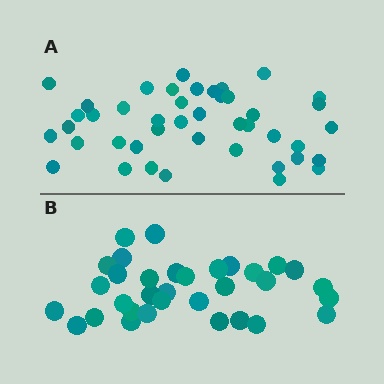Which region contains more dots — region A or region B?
Region A (the top region) has more dots.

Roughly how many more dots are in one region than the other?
Region A has roughly 10 or so more dots than region B.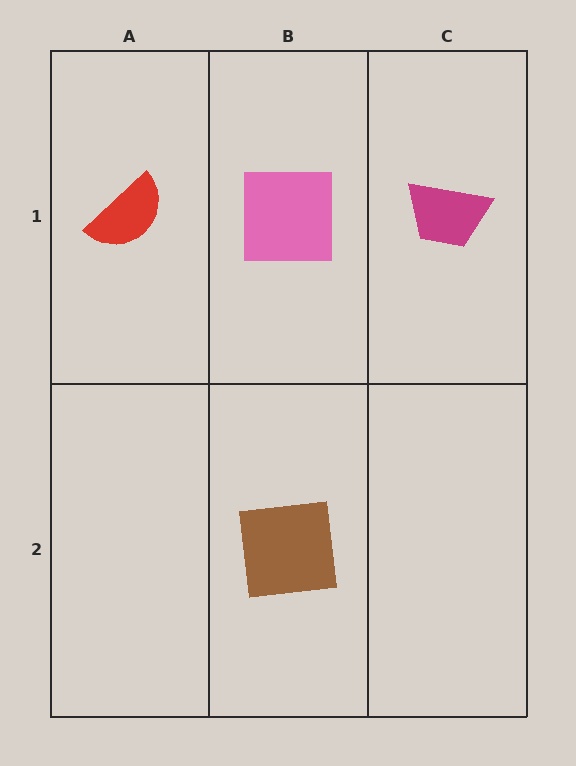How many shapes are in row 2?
1 shape.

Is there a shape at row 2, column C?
No, that cell is empty.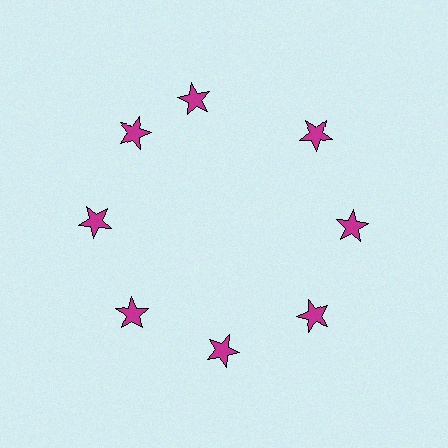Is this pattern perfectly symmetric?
No. The 8 magenta stars are arranged in a ring, but one element near the 12 o'clock position is rotated out of alignment along the ring, breaking the 8-fold rotational symmetry.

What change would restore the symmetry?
The symmetry would be restored by rotating it back into even spacing with its neighbors so that all 8 stars sit at equal angles and equal distance from the center.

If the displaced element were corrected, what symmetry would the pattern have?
It would have 8-fold rotational symmetry — the pattern would map onto itself every 45 degrees.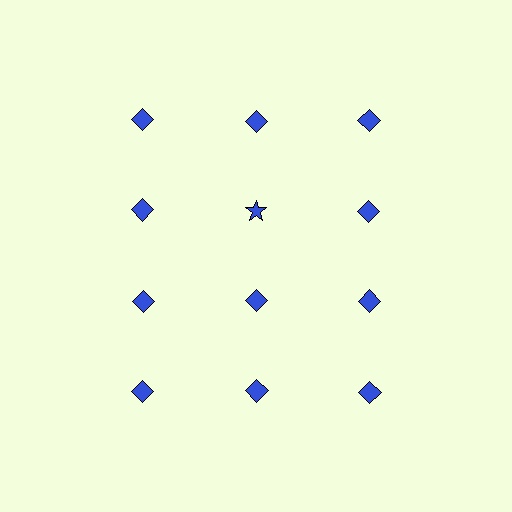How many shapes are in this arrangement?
There are 12 shapes arranged in a grid pattern.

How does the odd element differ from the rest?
It has a different shape: star instead of diamond.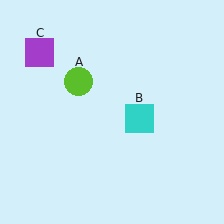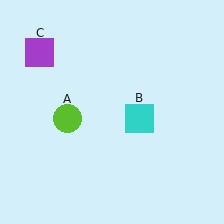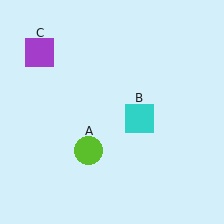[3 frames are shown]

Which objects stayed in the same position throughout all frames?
Cyan square (object B) and purple square (object C) remained stationary.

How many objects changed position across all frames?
1 object changed position: lime circle (object A).